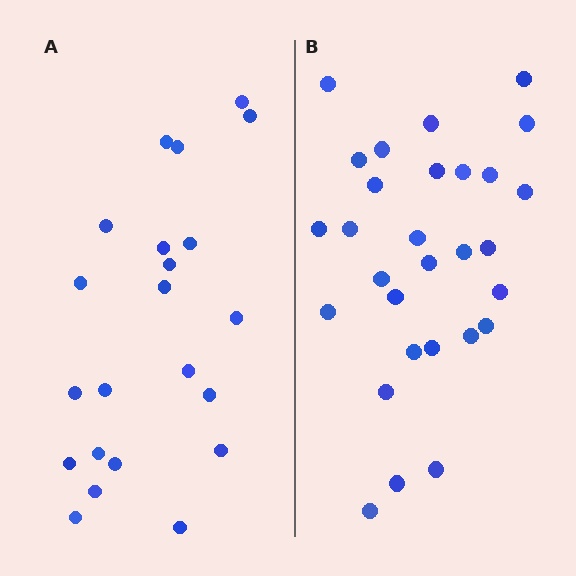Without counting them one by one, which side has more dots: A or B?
Region B (the right region) has more dots.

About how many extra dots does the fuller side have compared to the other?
Region B has roughly 8 or so more dots than region A.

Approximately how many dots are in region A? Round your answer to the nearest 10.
About 20 dots. (The exact count is 22, which rounds to 20.)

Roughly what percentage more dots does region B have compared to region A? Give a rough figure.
About 30% more.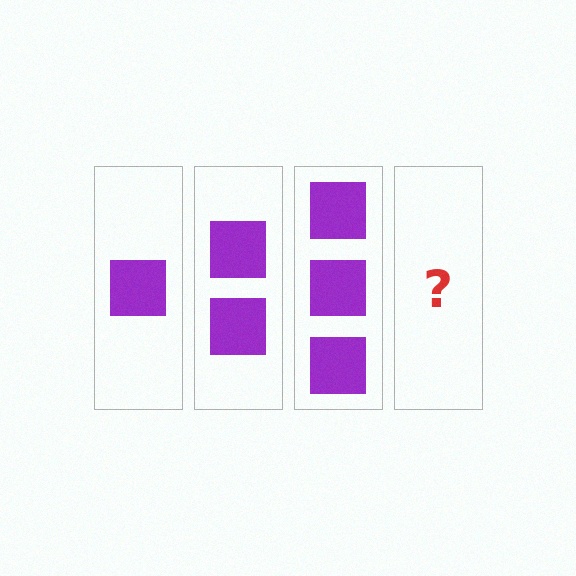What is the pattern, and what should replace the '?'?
The pattern is that each step adds one more square. The '?' should be 4 squares.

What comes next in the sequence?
The next element should be 4 squares.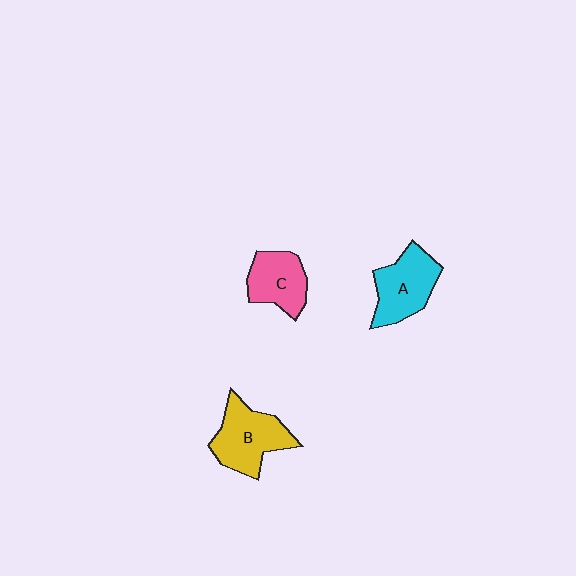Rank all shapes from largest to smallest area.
From largest to smallest: B (yellow), A (cyan), C (pink).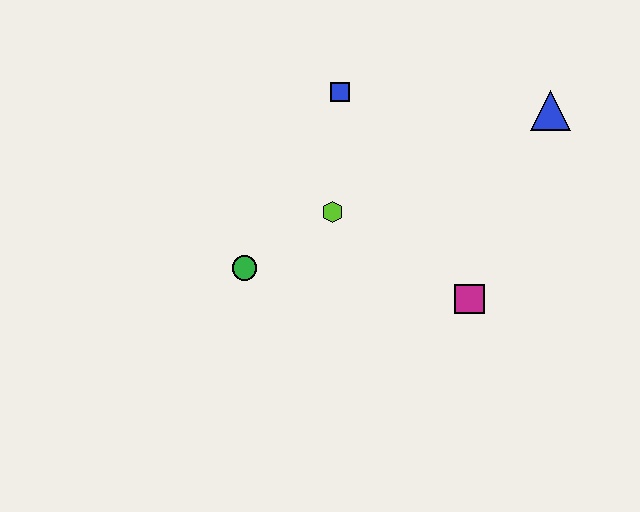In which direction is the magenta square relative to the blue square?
The magenta square is below the blue square.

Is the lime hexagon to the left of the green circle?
No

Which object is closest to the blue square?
The lime hexagon is closest to the blue square.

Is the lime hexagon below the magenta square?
No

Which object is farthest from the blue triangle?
The green circle is farthest from the blue triangle.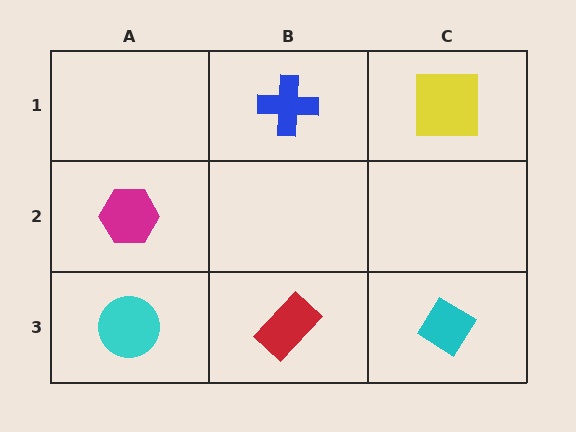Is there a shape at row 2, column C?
No, that cell is empty.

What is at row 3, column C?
A cyan diamond.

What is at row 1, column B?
A blue cross.